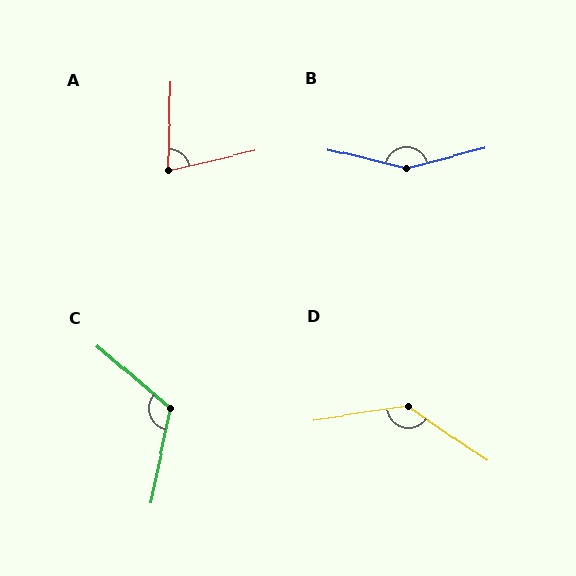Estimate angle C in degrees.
Approximately 118 degrees.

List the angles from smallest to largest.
A (76°), C (118°), D (137°), B (152°).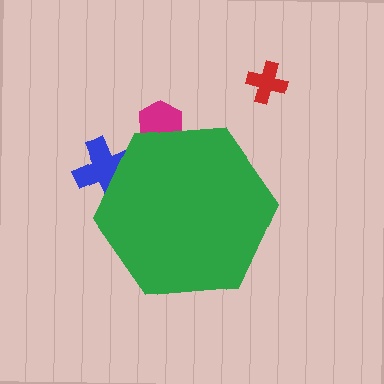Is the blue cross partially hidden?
Yes, the blue cross is partially hidden behind the green hexagon.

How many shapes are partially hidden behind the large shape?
2 shapes are partially hidden.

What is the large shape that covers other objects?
A green hexagon.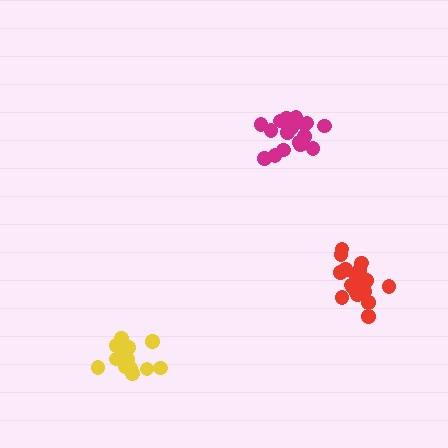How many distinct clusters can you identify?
There are 3 distinct clusters.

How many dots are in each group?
Group 1: 19 dots, Group 2: 19 dots, Group 3: 14 dots (52 total).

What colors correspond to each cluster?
The clusters are colored: magenta, red, yellow.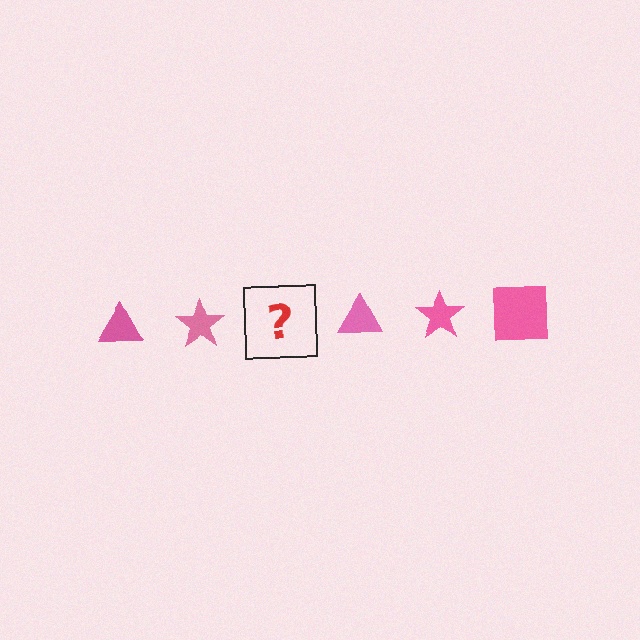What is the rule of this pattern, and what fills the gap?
The rule is that the pattern cycles through triangle, star, square shapes in pink. The gap should be filled with a pink square.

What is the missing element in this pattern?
The missing element is a pink square.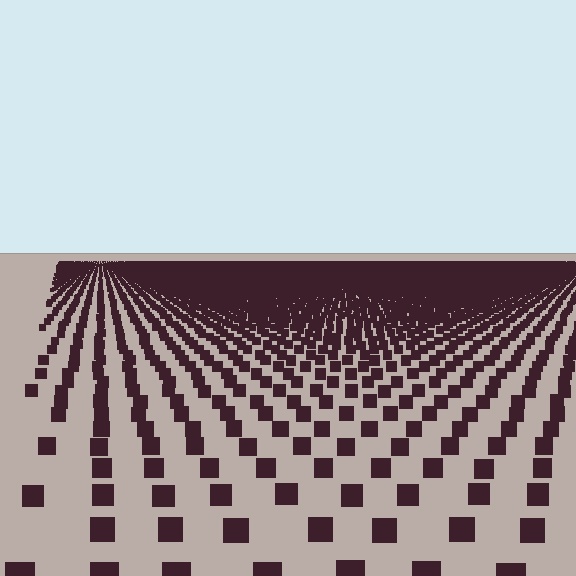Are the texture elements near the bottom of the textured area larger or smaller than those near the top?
Larger. Near the bottom, elements are closer to the viewer and appear at a bigger on-screen size.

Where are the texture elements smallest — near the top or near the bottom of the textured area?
Near the top.